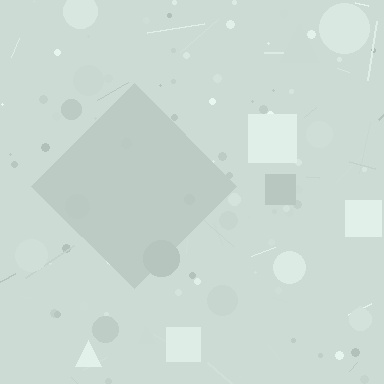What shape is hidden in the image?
A diamond is hidden in the image.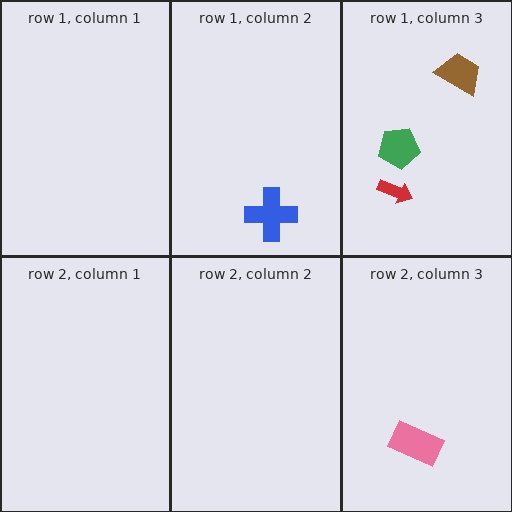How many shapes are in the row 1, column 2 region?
1.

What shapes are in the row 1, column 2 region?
The blue cross.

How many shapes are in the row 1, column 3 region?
3.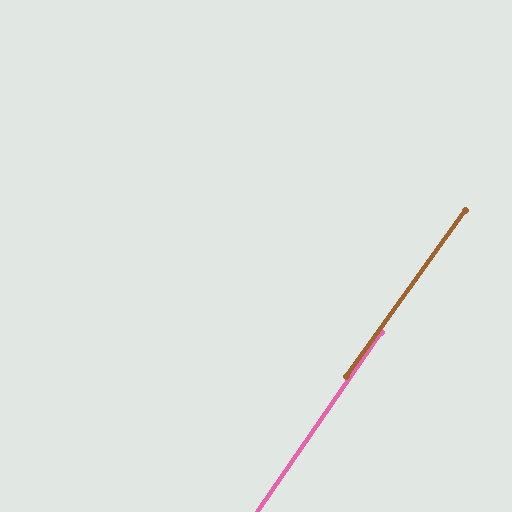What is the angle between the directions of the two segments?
Approximately 1 degree.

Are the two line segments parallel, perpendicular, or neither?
Parallel — their directions differ by only 0.9°.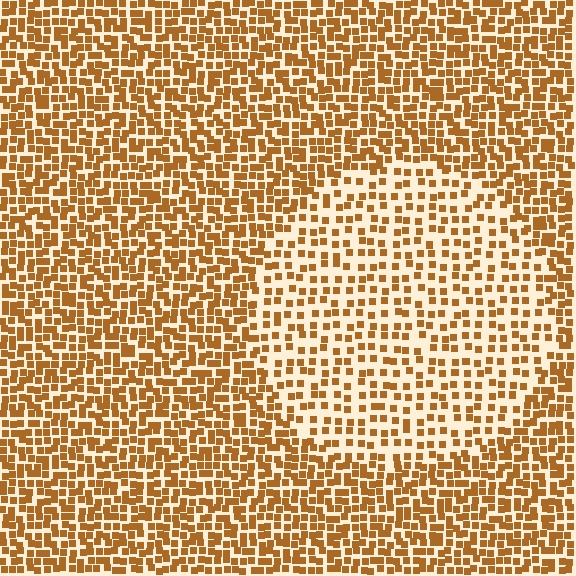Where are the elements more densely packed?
The elements are more densely packed outside the circle boundary.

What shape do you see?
I see a circle.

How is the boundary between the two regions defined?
The boundary is defined by a change in element density (approximately 1.9x ratio). All elements are the same color, size, and shape.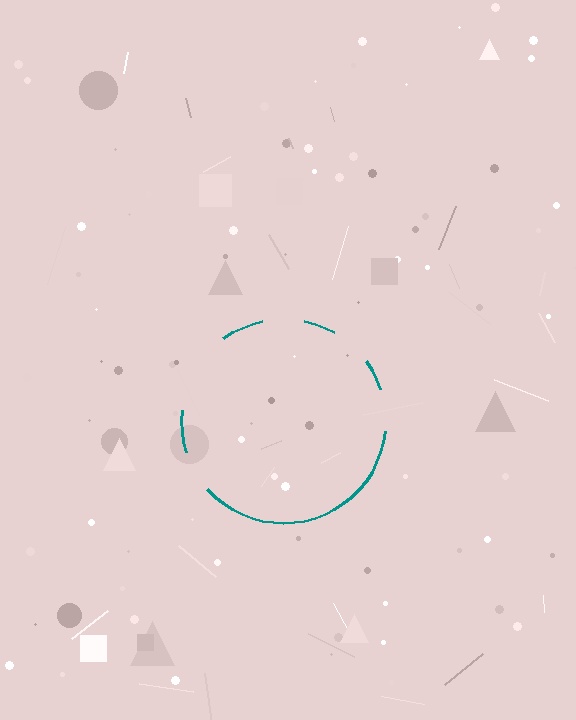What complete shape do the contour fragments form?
The contour fragments form a circle.